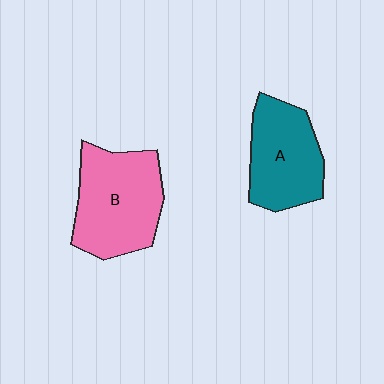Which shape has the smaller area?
Shape A (teal).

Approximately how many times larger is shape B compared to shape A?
Approximately 1.2 times.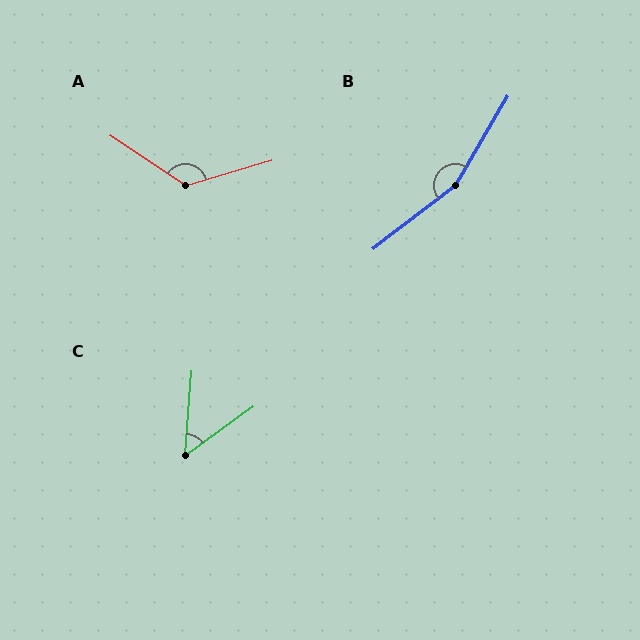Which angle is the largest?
B, at approximately 158 degrees.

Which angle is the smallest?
C, at approximately 50 degrees.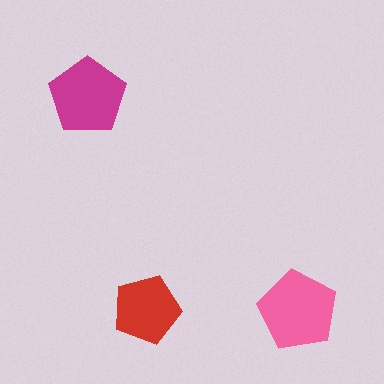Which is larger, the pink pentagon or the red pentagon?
The pink one.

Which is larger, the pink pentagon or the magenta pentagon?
The pink one.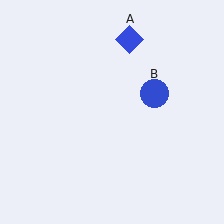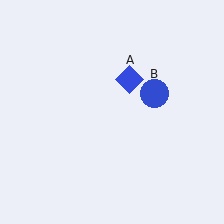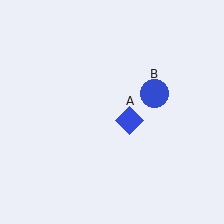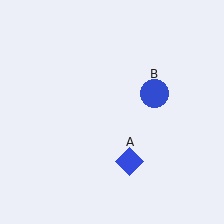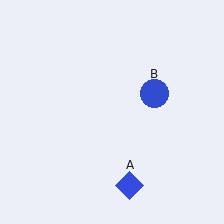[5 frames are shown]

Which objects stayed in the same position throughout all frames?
Blue circle (object B) remained stationary.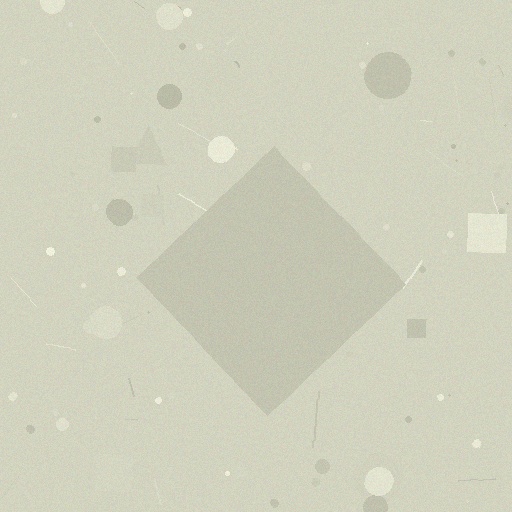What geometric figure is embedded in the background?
A diamond is embedded in the background.